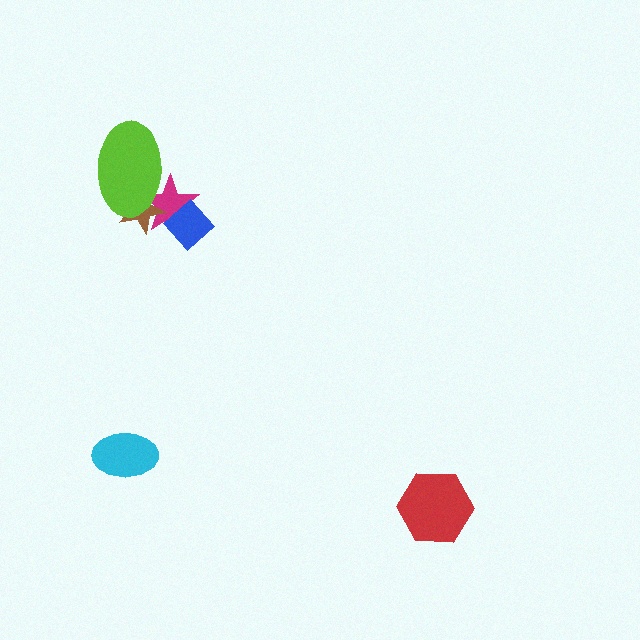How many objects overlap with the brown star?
2 objects overlap with the brown star.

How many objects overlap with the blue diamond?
1 object overlaps with the blue diamond.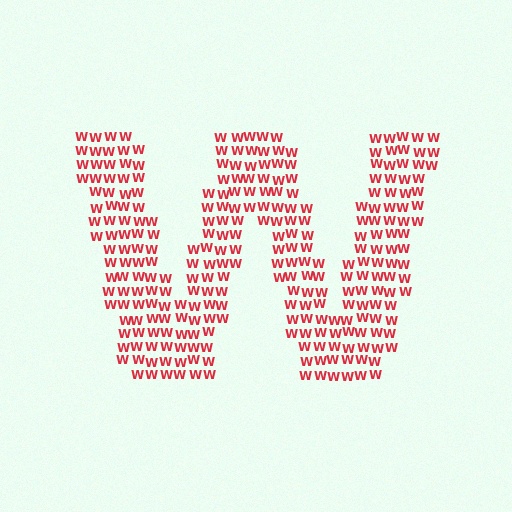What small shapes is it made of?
It is made of small letter W's.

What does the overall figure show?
The overall figure shows the letter W.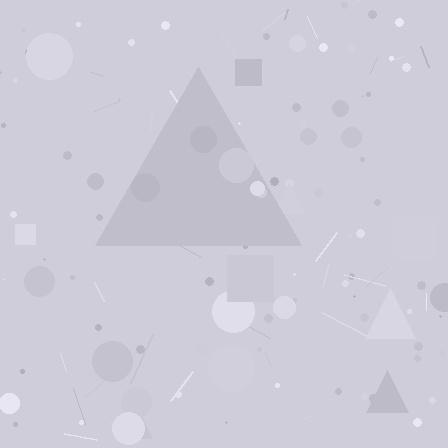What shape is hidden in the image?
A triangle is hidden in the image.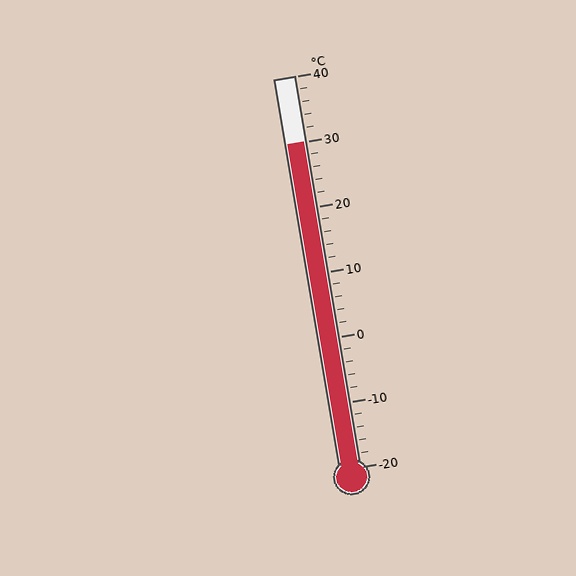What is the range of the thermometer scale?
The thermometer scale ranges from -20°C to 40°C.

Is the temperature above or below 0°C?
The temperature is above 0°C.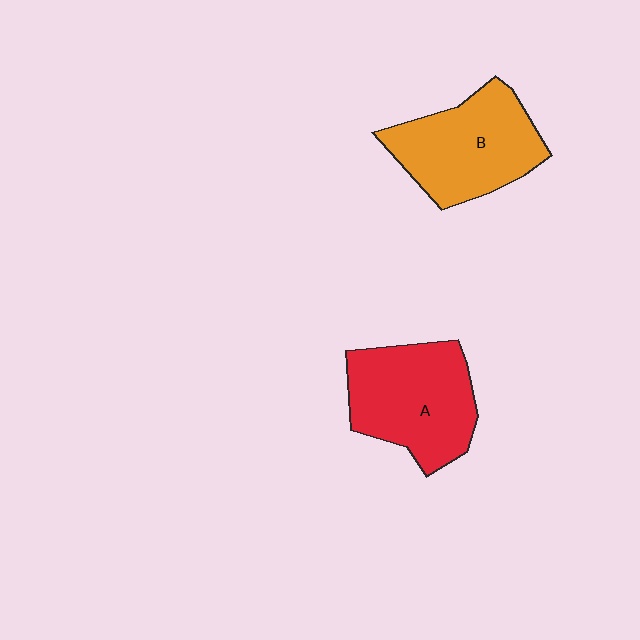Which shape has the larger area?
Shape A (red).